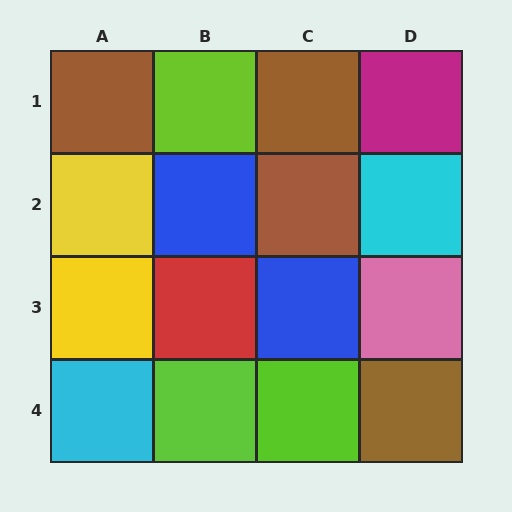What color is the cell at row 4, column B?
Lime.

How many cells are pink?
1 cell is pink.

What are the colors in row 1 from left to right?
Brown, lime, brown, magenta.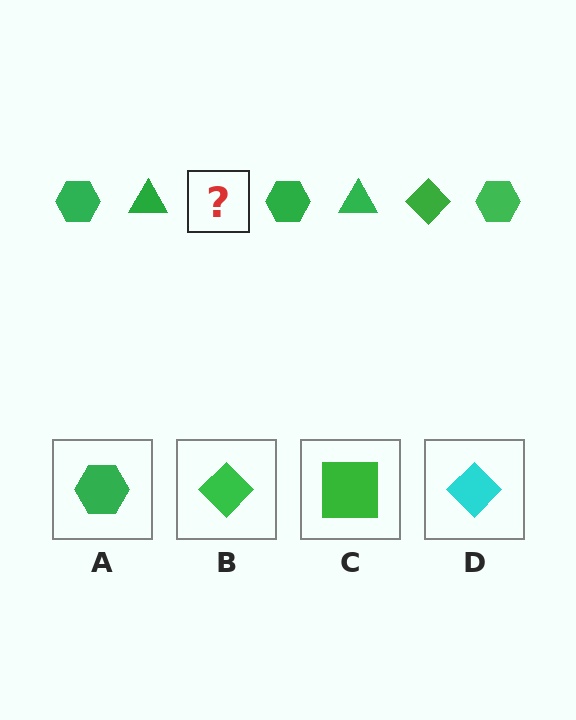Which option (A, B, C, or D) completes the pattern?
B.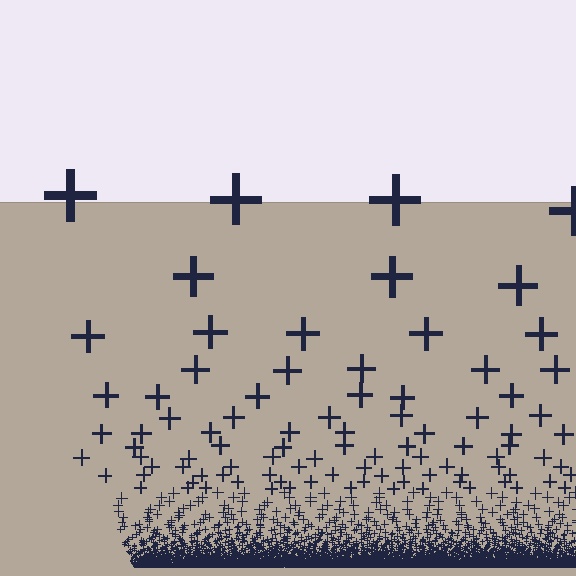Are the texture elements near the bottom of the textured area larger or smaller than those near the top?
Smaller. The gradient is inverted — elements near the bottom are smaller and denser.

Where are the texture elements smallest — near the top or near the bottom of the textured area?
Near the bottom.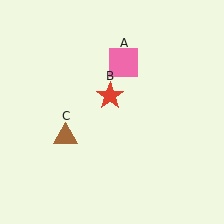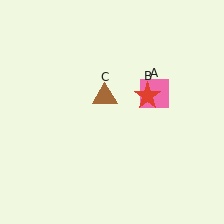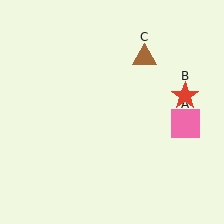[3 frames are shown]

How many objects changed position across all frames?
3 objects changed position: pink square (object A), red star (object B), brown triangle (object C).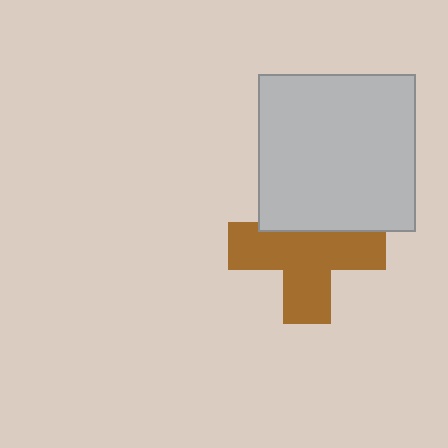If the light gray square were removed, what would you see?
You would see the complete brown cross.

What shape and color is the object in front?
The object in front is a light gray square.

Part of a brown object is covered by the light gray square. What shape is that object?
It is a cross.